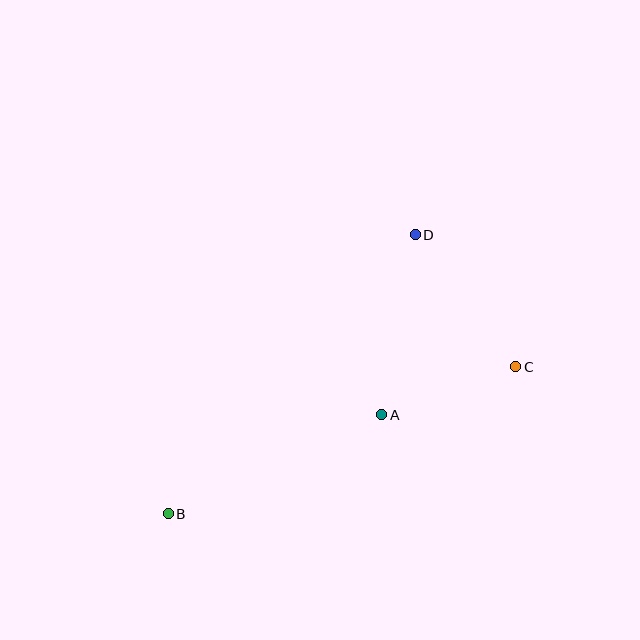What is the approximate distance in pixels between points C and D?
The distance between C and D is approximately 166 pixels.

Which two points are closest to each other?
Points A and C are closest to each other.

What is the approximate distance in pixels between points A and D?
The distance between A and D is approximately 183 pixels.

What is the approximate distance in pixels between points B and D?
The distance between B and D is approximately 372 pixels.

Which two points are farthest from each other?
Points B and C are farthest from each other.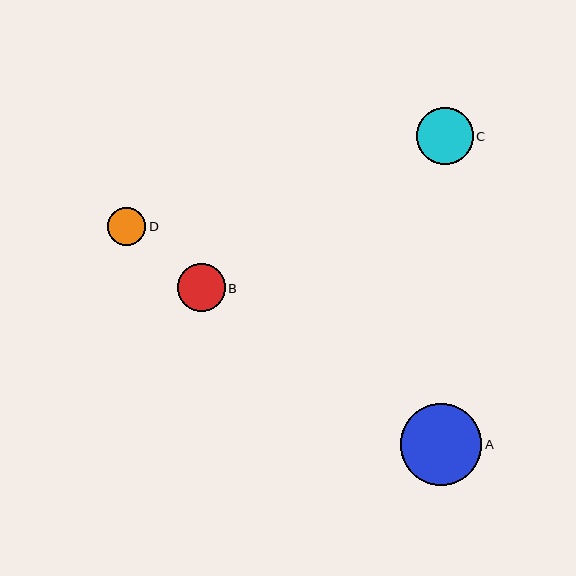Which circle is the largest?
Circle A is the largest with a size of approximately 81 pixels.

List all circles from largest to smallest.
From largest to smallest: A, C, B, D.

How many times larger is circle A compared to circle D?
Circle A is approximately 2.1 times the size of circle D.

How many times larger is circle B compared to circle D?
Circle B is approximately 1.3 times the size of circle D.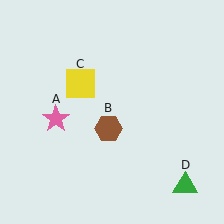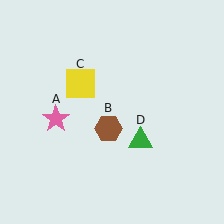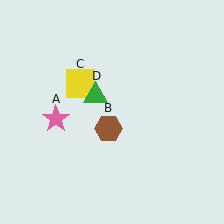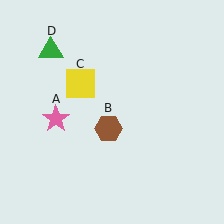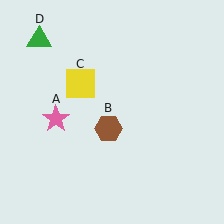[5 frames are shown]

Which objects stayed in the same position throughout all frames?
Pink star (object A) and brown hexagon (object B) and yellow square (object C) remained stationary.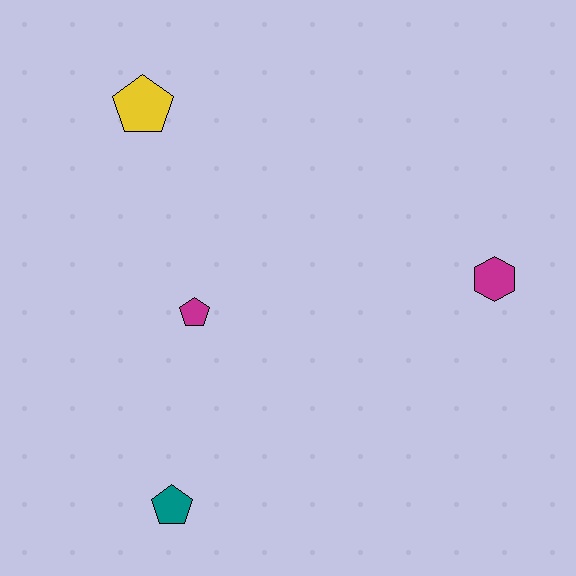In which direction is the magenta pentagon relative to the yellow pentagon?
The magenta pentagon is below the yellow pentagon.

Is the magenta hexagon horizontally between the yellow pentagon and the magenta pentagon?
No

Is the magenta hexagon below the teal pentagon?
No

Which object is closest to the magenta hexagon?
The magenta pentagon is closest to the magenta hexagon.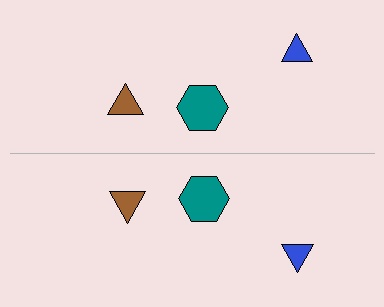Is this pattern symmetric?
Yes, this pattern has bilateral (reflection) symmetry.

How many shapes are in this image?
There are 6 shapes in this image.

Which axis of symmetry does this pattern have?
The pattern has a horizontal axis of symmetry running through the center of the image.